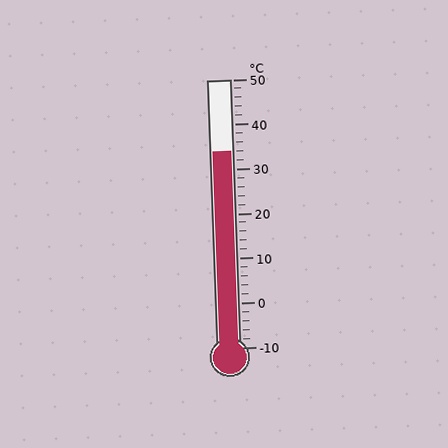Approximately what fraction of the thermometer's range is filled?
The thermometer is filled to approximately 75% of its range.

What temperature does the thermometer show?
The thermometer shows approximately 34°C.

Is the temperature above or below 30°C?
The temperature is above 30°C.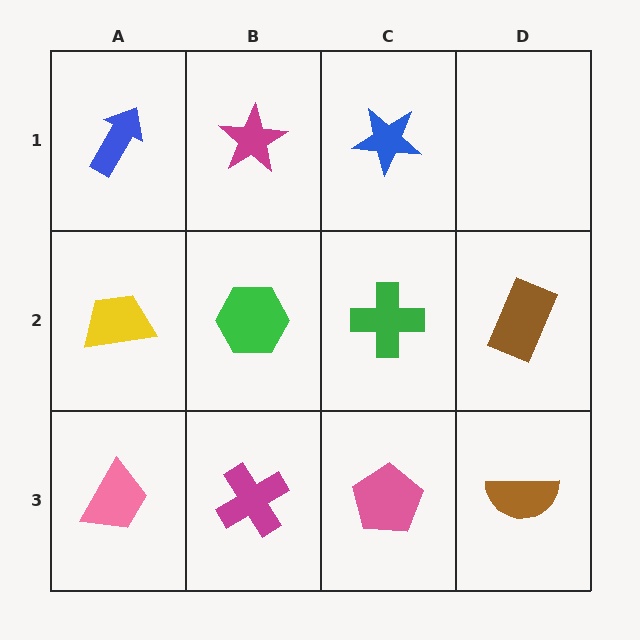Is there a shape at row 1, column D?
No, that cell is empty.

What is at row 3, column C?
A pink pentagon.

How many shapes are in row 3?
4 shapes.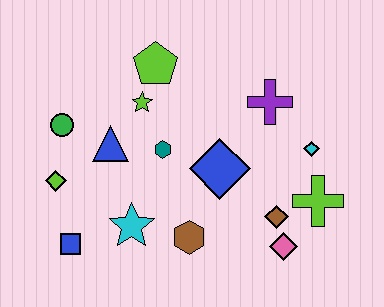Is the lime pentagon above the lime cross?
Yes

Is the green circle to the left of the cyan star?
Yes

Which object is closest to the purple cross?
The cyan diamond is closest to the purple cross.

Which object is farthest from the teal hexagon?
The lime cross is farthest from the teal hexagon.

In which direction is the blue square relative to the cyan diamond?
The blue square is to the left of the cyan diamond.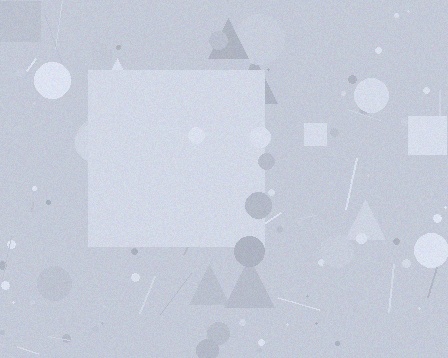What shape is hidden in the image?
A square is hidden in the image.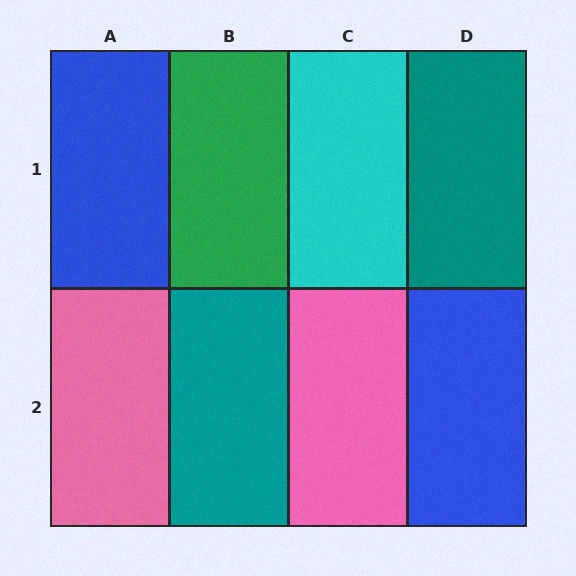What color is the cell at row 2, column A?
Pink.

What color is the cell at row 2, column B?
Teal.